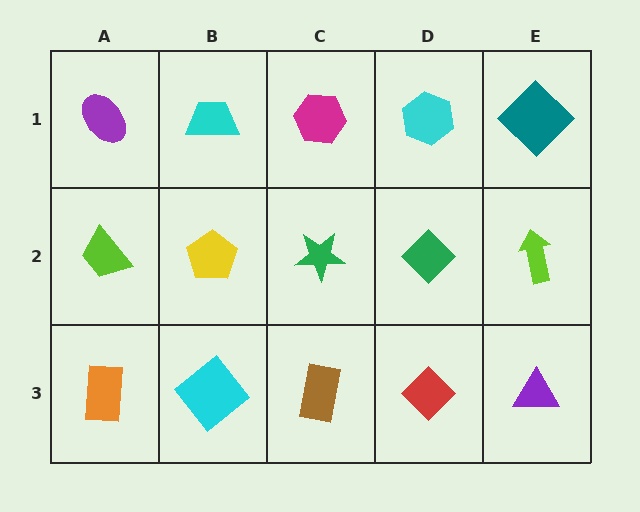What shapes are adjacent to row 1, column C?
A green star (row 2, column C), a cyan trapezoid (row 1, column B), a cyan hexagon (row 1, column D).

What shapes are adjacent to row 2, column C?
A magenta hexagon (row 1, column C), a brown rectangle (row 3, column C), a yellow pentagon (row 2, column B), a green diamond (row 2, column D).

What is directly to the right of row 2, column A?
A yellow pentagon.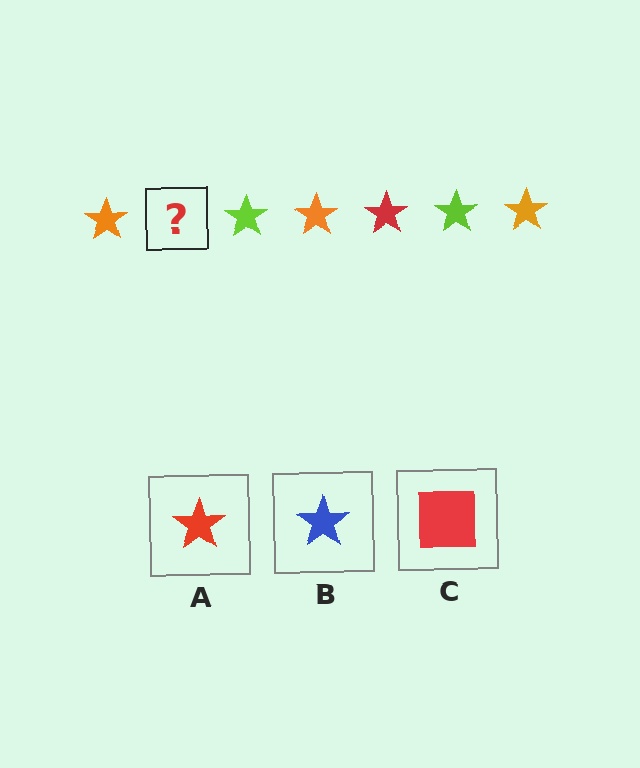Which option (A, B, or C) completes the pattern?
A.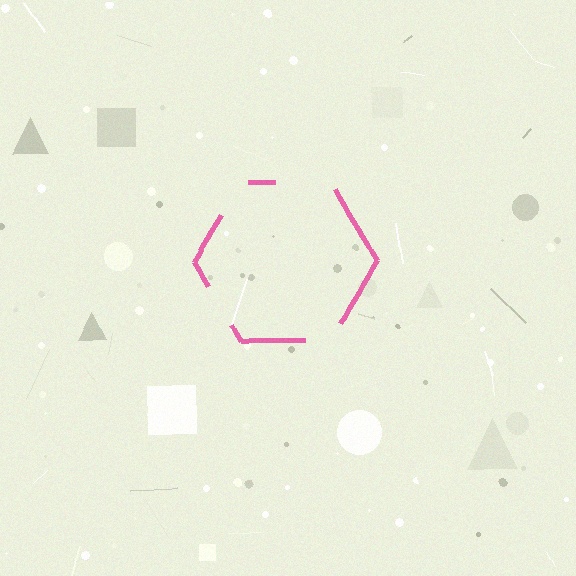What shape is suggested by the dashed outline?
The dashed outline suggests a hexagon.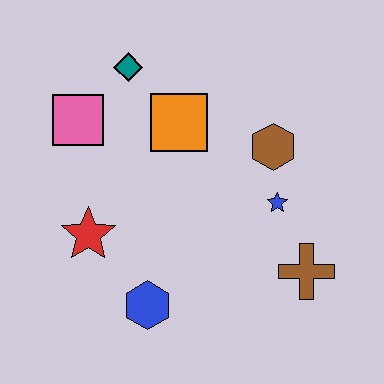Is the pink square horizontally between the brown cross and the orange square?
No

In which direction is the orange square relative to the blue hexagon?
The orange square is above the blue hexagon.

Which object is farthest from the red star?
The brown cross is farthest from the red star.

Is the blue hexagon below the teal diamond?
Yes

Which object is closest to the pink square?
The teal diamond is closest to the pink square.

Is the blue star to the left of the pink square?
No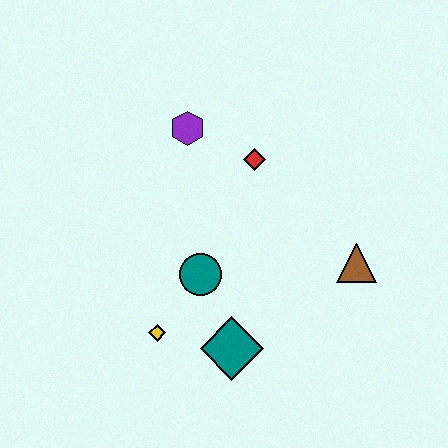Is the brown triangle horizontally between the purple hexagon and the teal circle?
No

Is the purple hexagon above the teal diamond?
Yes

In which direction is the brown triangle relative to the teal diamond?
The brown triangle is to the right of the teal diamond.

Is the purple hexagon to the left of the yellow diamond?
No